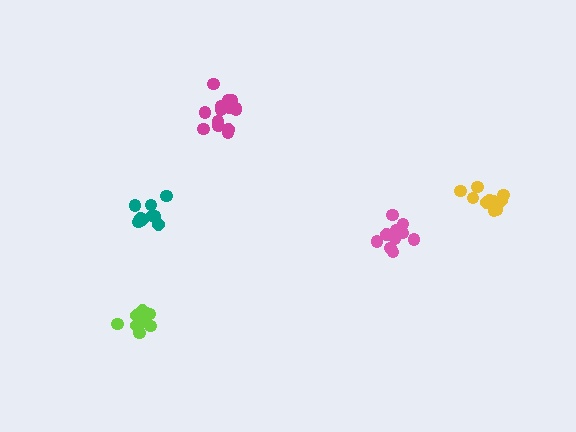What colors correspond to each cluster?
The clusters are colored: yellow, pink, teal, lime, magenta.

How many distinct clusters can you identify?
There are 5 distinct clusters.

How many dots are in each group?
Group 1: 12 dots, Group 2: 11 dots, Group 3: 9 dots, Group 4: 10 dots, Group 5: 15 dots (57 total).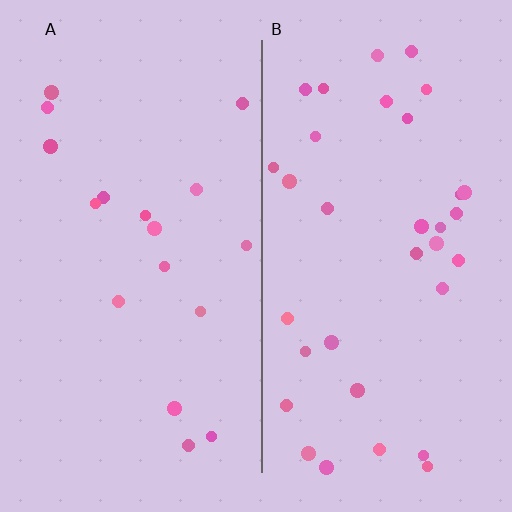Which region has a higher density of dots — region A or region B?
B (the right).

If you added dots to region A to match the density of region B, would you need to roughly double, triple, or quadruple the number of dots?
Approximately double.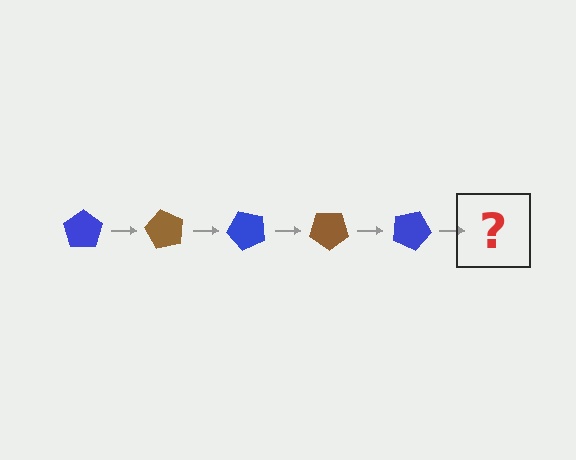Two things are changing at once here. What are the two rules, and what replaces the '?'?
The two rules are that it rotates 60 degrees each step and the color cycles through blue and brown. The '?' should be a brown pentagon, rotated 300 degrees from the start.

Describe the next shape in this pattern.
It should be a brown pentagon, rotated 300 degrees from the start.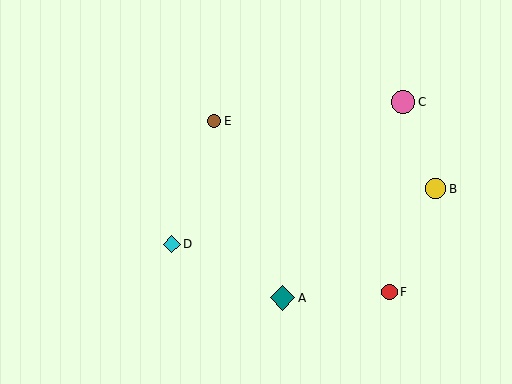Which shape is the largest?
The teal diamond (labeled A) is the largest.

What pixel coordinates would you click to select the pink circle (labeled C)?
Click at (403, 102) to select the pink circle C.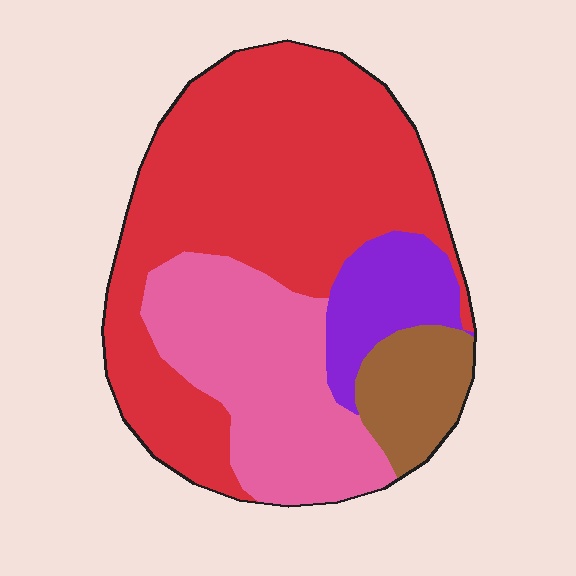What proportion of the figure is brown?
Brown covers around 10% of the figure.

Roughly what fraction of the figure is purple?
Purple takes up about one tenth (1/10) of the figure.